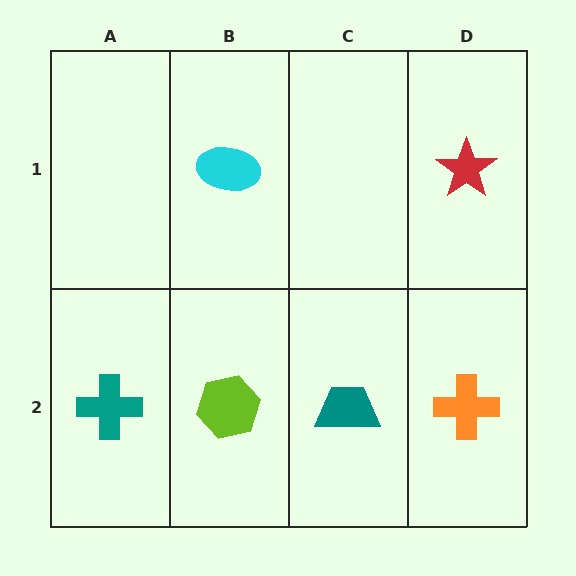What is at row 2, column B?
A lime hexagon.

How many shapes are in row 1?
2 shapes.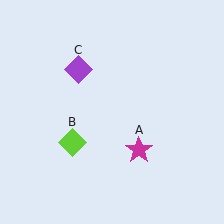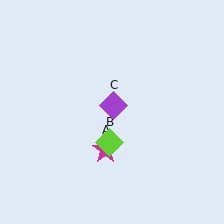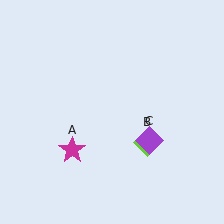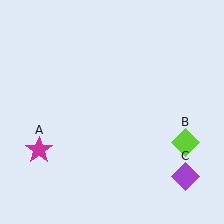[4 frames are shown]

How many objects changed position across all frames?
3 objects changed position: magenta star (object A), lime diamond (object B), purple diamond (object C).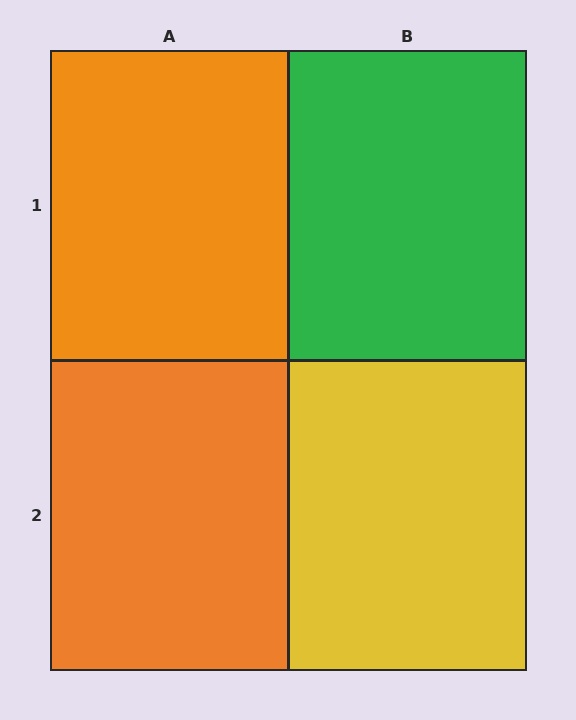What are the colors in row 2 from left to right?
Orange, yellow.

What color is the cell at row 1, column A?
Orange.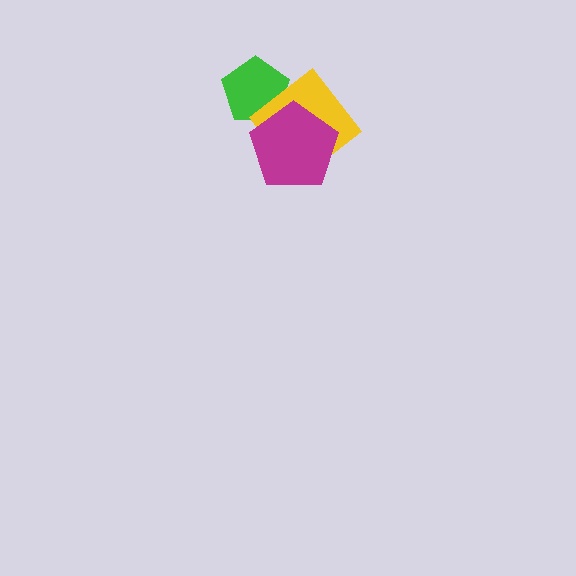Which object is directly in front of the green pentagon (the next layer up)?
The yellow diamond is directly in front of the green pentagon.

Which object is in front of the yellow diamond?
The magenta pentagon is in front of the yellow diamond.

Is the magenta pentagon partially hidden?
No, no other shape covers it.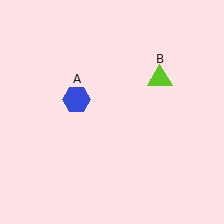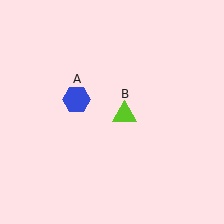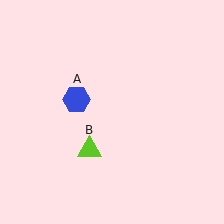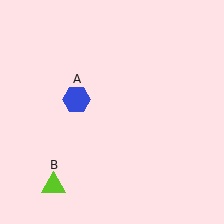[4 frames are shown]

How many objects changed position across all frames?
1 object changed position: lime triangle (object B).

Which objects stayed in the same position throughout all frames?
Blue hexagon (object A) remained stationary.